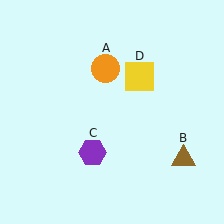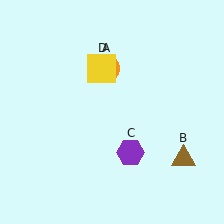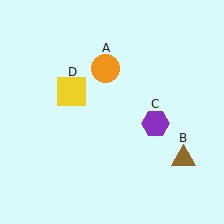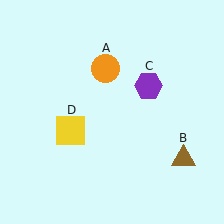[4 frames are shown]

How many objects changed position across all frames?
2 objects changed position: purple hexagon (object C), yellow square (object D).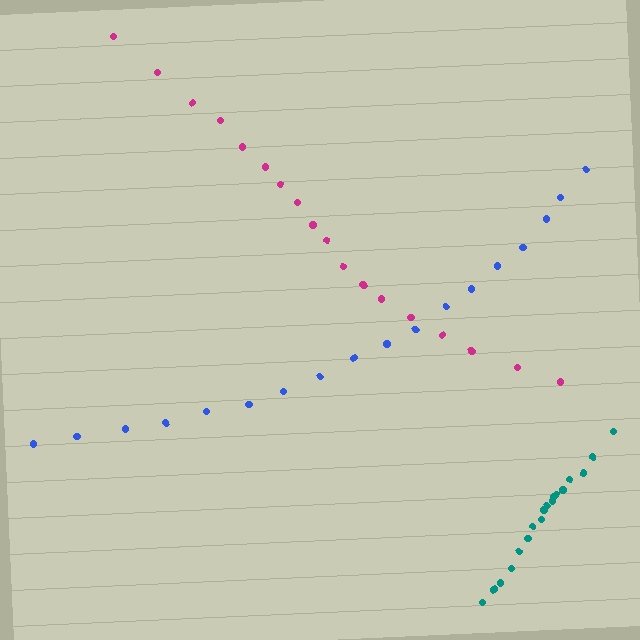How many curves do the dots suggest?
There are 3 distinct paths.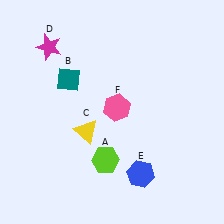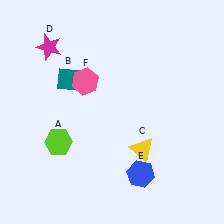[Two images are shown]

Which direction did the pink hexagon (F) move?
The pink hexagon (F) moved left.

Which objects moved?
The objects that moved are: the lime hexagon (A), the yellow triangle (C), the pink hexagon (F).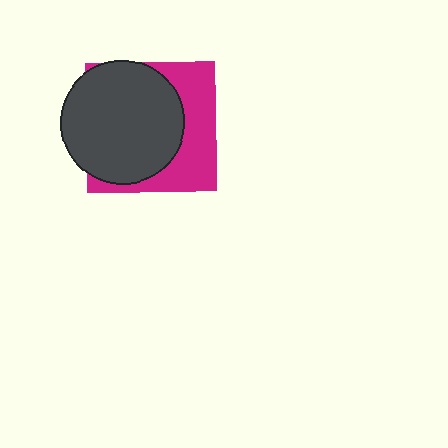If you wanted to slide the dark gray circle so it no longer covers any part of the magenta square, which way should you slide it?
Slide it left — that is the most direct way to separate the two shapes.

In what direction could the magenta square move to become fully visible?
The magenta square could move right. That would shift it out from behind the dark gray circle entirely.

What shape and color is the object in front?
The object in front is a dark gray circle.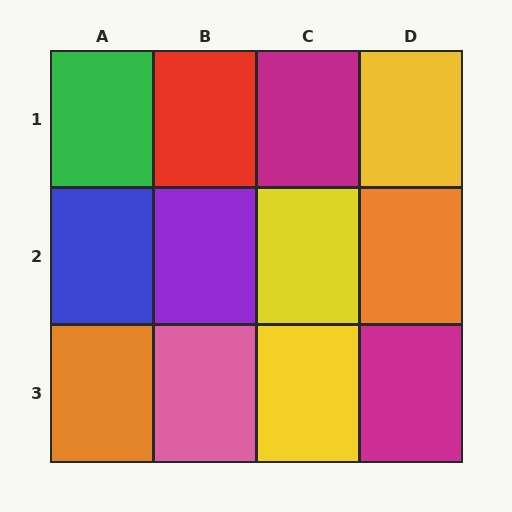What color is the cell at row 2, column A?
Blue.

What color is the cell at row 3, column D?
Magenta.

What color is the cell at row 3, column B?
Pink.